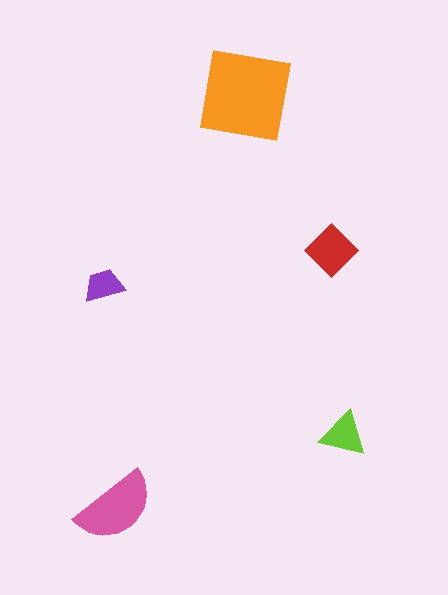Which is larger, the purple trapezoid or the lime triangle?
The lime triangle.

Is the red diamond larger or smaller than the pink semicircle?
Smaller.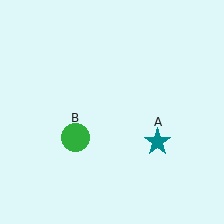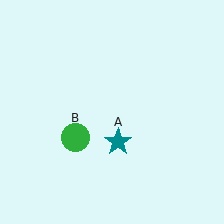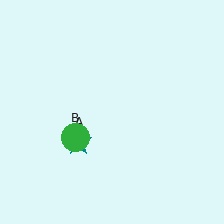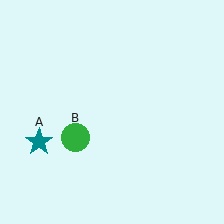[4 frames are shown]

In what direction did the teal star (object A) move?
The teal star (object A) moved left.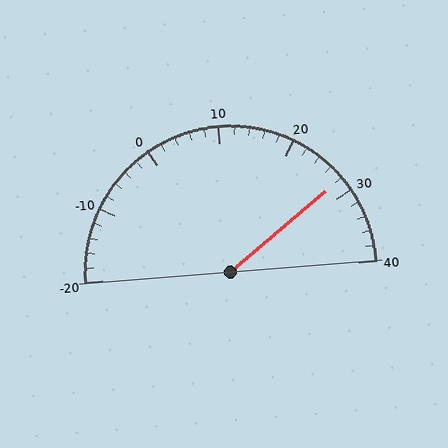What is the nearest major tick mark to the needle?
The nearest major tick mark is 30.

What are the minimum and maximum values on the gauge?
The gauge ranges from -20 to 40.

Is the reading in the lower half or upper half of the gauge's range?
The reading is in the upper half of the range (-20 to 40).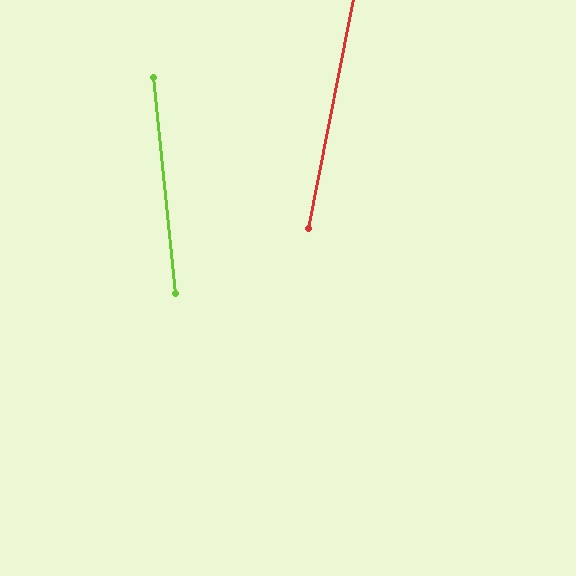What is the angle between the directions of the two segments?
Approximately 17 degrees.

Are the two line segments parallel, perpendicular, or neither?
Neither parallel nor perpendicular — they differ by about 17°.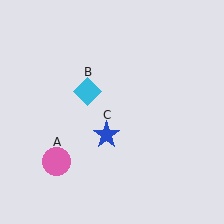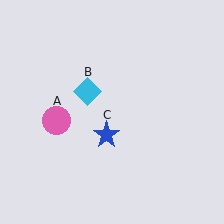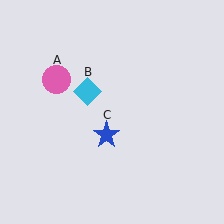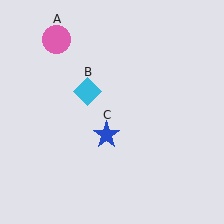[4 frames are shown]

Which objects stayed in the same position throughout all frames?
Cyan diamond (object B) and blue star (object C) remained stationary.